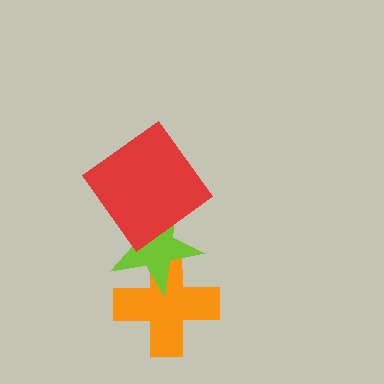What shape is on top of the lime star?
The red diamond is on top of the lime star.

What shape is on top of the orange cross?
The lime star is on top of the orange cross.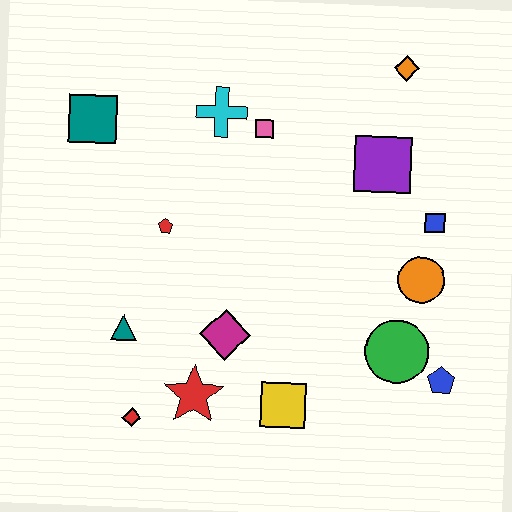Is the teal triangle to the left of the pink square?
Yes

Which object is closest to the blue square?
The orange circle is closest to the blue square.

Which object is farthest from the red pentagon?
The blue pentagon is farthest from the red pentagon.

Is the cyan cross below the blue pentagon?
No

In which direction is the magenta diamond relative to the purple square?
The magenta diamond is below the purple square.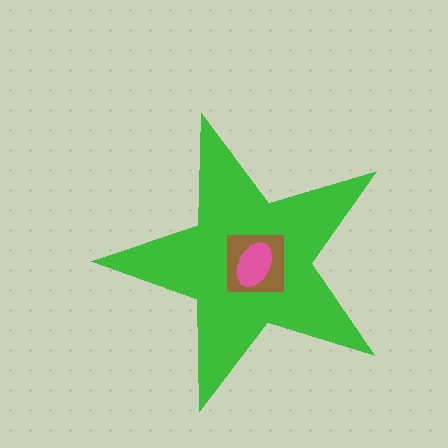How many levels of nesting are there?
3.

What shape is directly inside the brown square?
The pink ellipse.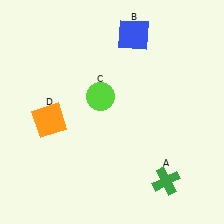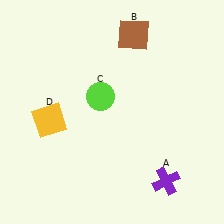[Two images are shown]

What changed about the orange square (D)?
In Image 1, D is orange. In Image 2, it changed to yellow.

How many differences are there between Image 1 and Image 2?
There are 3 differences between the two images.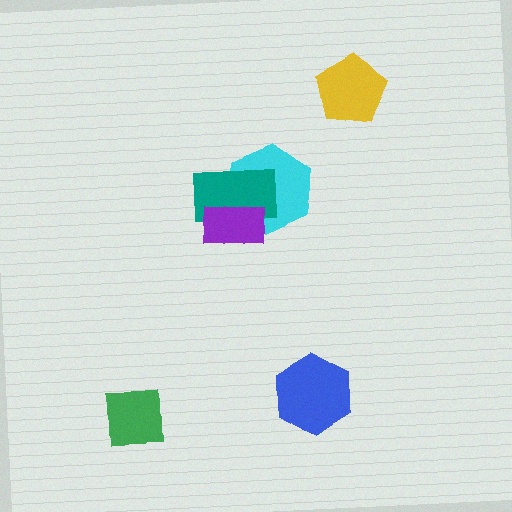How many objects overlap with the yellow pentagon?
0 objects overlap with the yellow pentagon.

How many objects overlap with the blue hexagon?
0 objects overlap with the blue hexagon.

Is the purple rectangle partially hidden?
No, no other shape covers it.